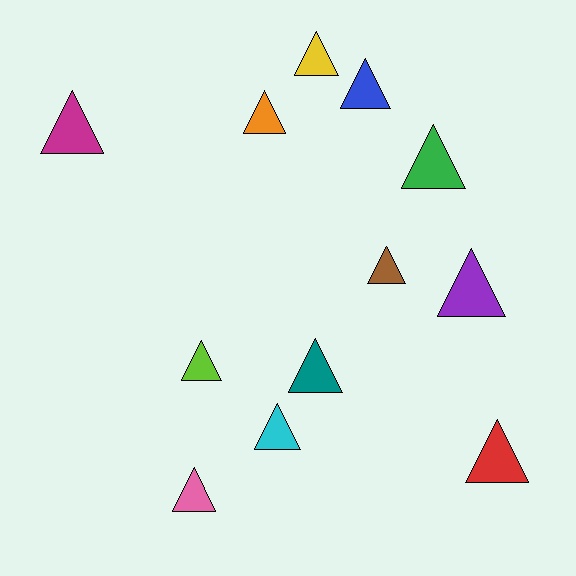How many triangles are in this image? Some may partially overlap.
There are 12 triangles.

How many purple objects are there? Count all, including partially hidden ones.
There is 1 purple object.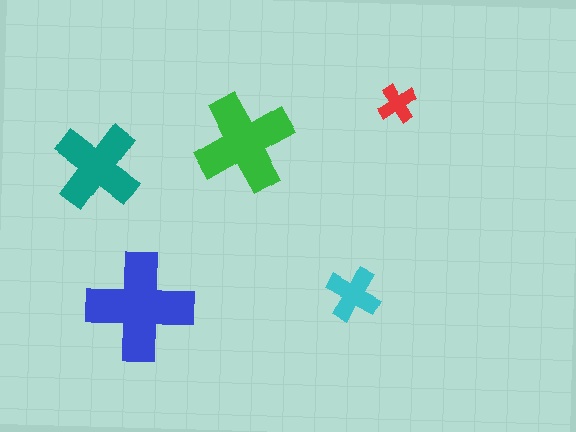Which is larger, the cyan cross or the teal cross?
The teal one.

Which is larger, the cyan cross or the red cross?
The cyan one.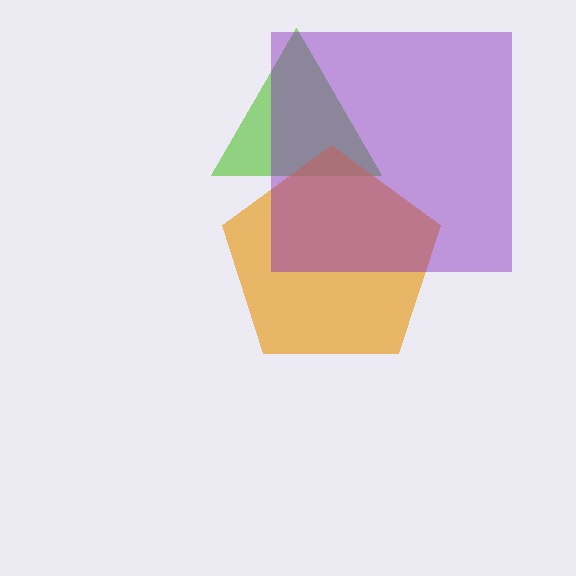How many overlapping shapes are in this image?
There are 3 overlapping shapes in the image.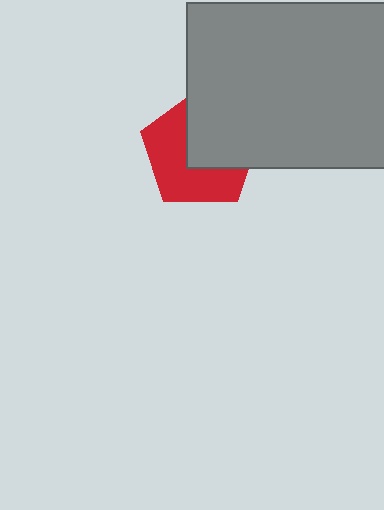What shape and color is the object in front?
The object in front is a gray rectangle.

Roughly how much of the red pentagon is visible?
About half of it is visible (roughly 52%).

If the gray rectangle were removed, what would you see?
You would see the complete red pentagon.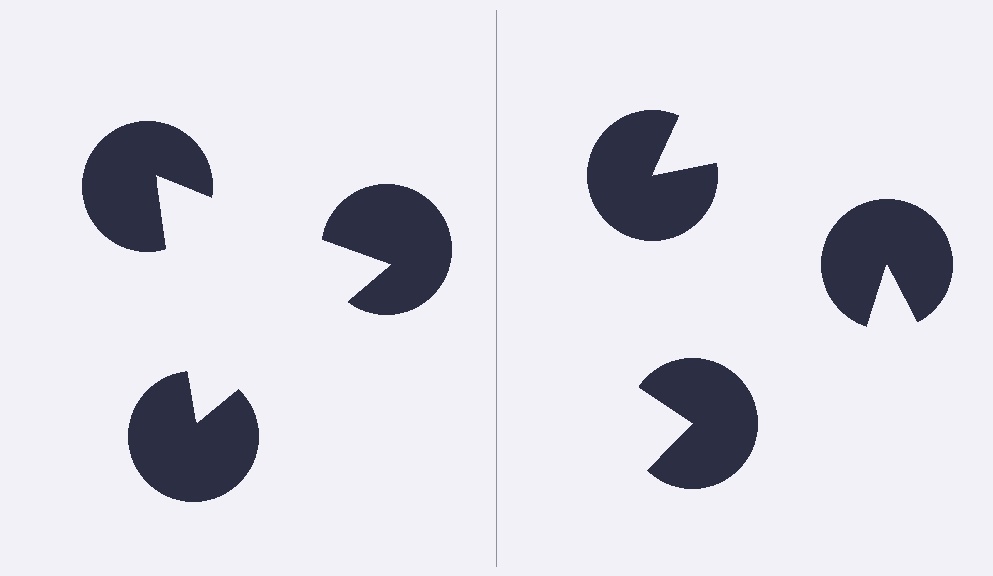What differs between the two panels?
The pac-man discs are positioned identically on both sides; only the wedge orientations differ. On the left they align to a triangle; on the right they are misaligned.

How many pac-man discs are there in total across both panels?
6 — 3 on each side.